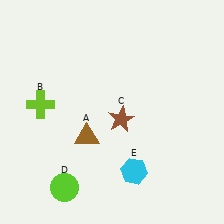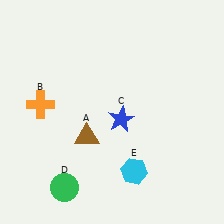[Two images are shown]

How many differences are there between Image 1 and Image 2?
There are 3 differences between the two images.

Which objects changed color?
B changed from lime to orange. C changed from brown to blue. D changed from lime to green.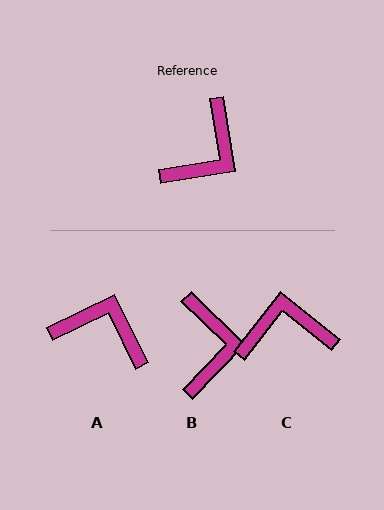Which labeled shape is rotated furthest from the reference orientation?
C, about 132 degrees away.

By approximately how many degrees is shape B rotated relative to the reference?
Approximately 37 degrees counter-clockwise.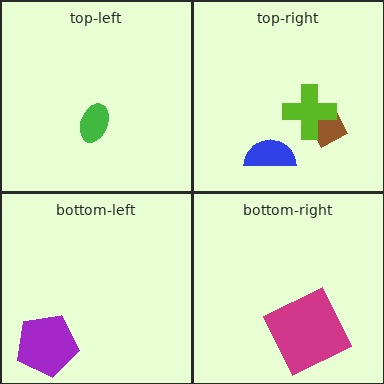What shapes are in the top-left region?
The green ellipse.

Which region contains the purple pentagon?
The bottom-left region.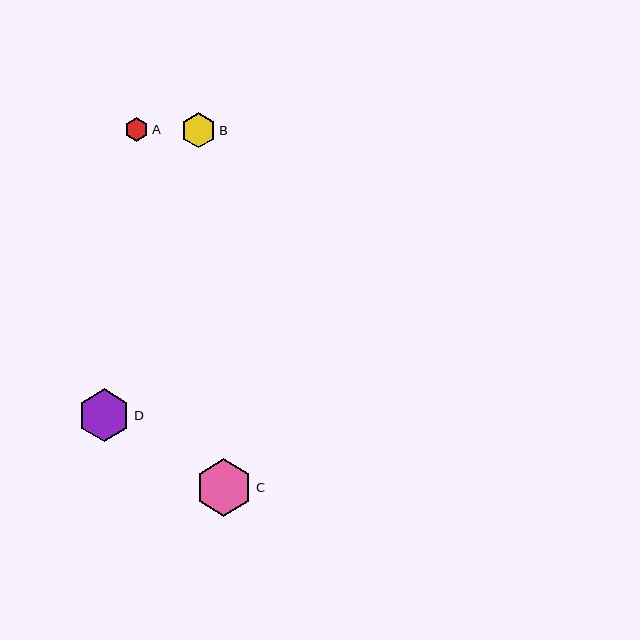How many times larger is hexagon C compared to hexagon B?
Hexagon C is approximately 1.6 times the size of hexagon B.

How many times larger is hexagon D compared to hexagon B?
Hexagon D is approximately 1.5 times the size of hexagon B.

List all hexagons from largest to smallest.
From largest to smallest: C, D, B, A.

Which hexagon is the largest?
Hexagon C is the largest with a size of approximately 57 pixels.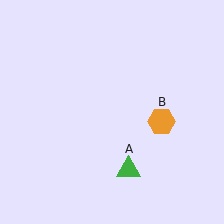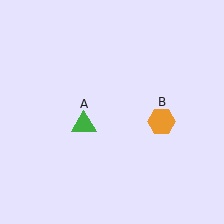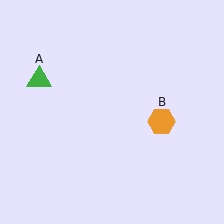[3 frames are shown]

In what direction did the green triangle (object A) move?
The green triangle (object A) moved up and to the left.